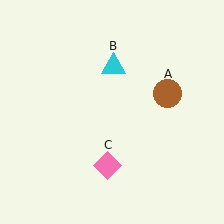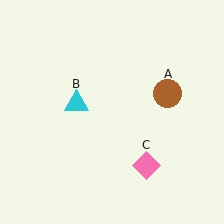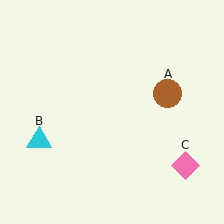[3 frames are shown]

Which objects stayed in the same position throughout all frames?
Brown circle (object A) remained stationary.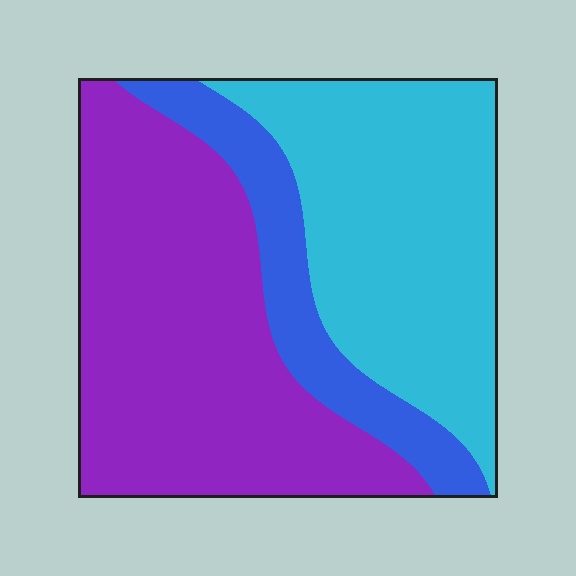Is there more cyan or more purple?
Purple.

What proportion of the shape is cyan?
Cyan takes up about three eighths (3/8) of the shape.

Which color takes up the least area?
Blue, at roughly 15%.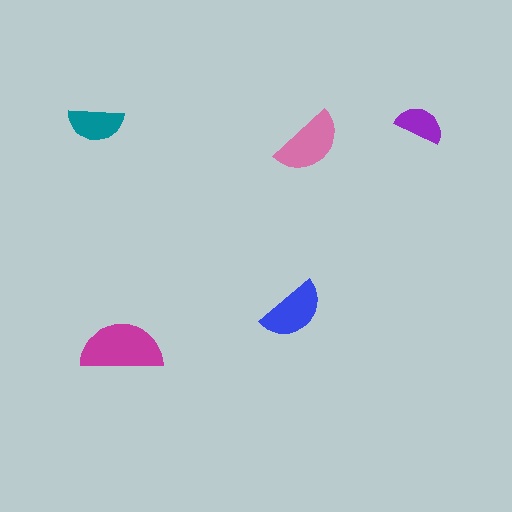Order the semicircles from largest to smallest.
the magenta one, the pink one, the blue one, the teal one, the purple one.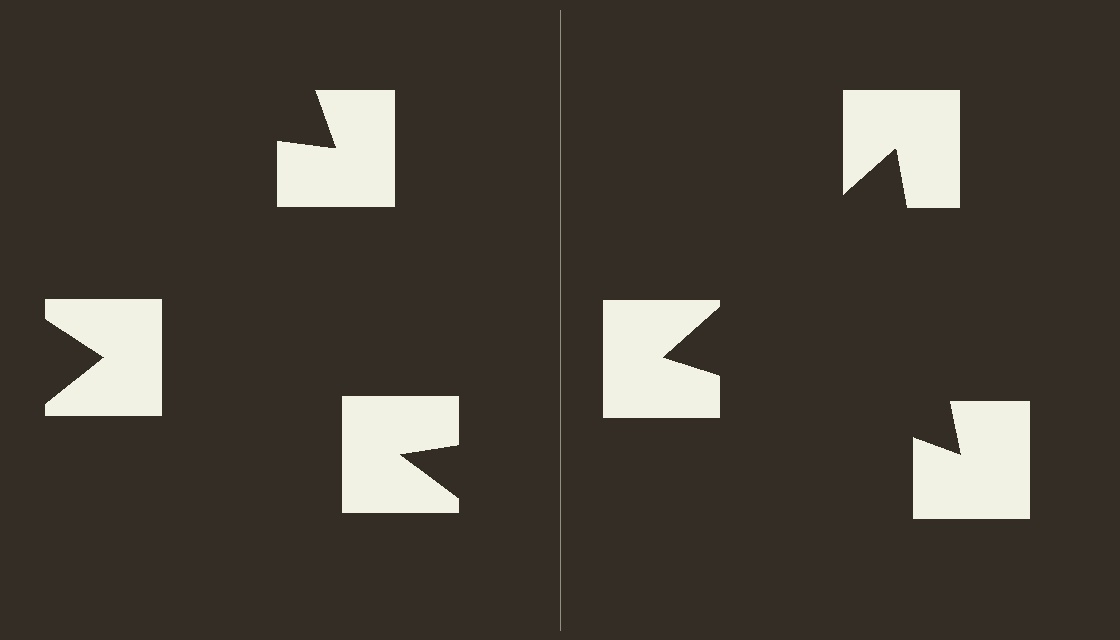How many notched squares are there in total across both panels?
6 — 3 on each side.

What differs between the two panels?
The notched squares are positioned identically on both sides; only the wedge orientations differ. On the right they align to a triangle; on the left they are misaligned.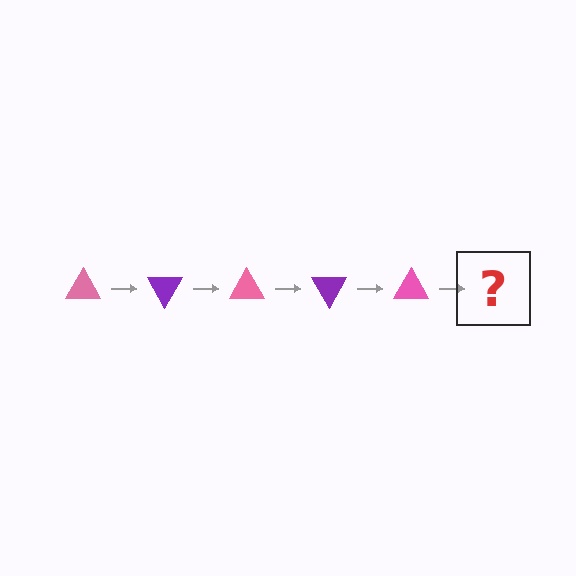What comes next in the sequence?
The next element should be a purple triangle, rotated 300 degrees from the start.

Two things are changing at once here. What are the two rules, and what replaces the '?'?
The two rules are that it rotates 60 degrees each step and the color cycles through pink and purple. The '?' should be a purple triangle, rotated 300 degrees from the start.